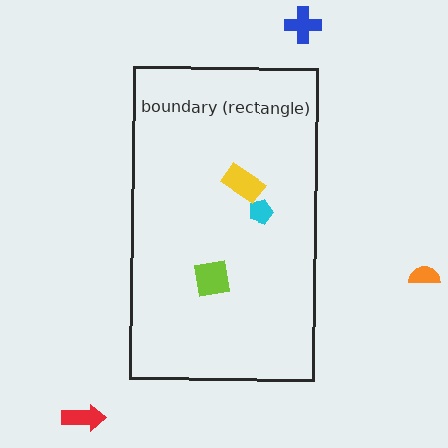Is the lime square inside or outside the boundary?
Inside.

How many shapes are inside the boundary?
3 inside, 3 outside.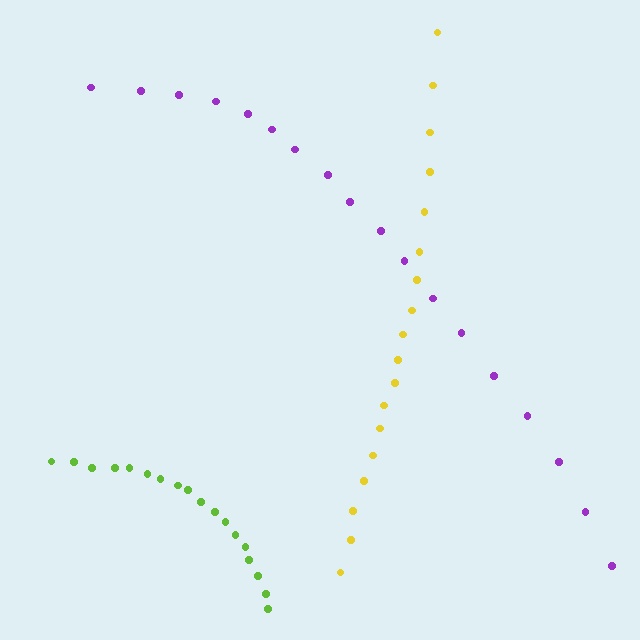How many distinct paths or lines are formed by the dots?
There are 3 distinct paths.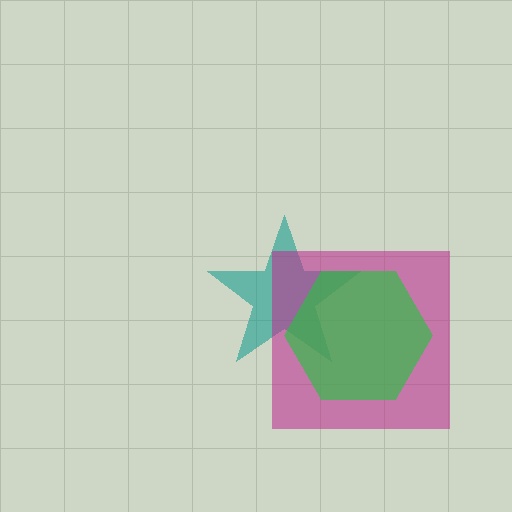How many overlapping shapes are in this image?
There are 3 overlapping shapes in the image.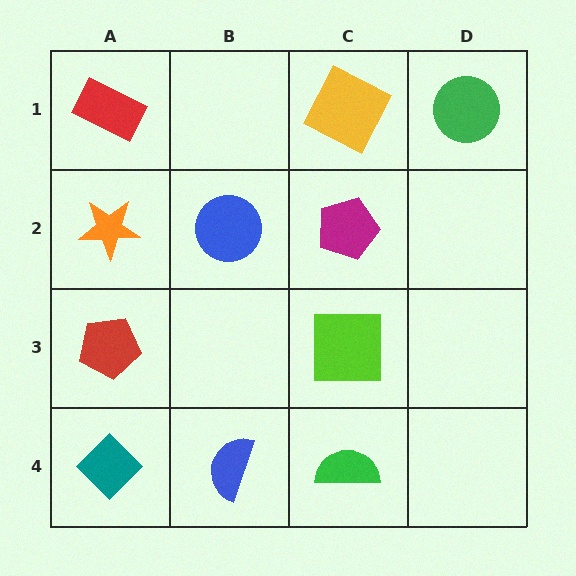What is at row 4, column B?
A blue semicircle.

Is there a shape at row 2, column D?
No, that cell is empty.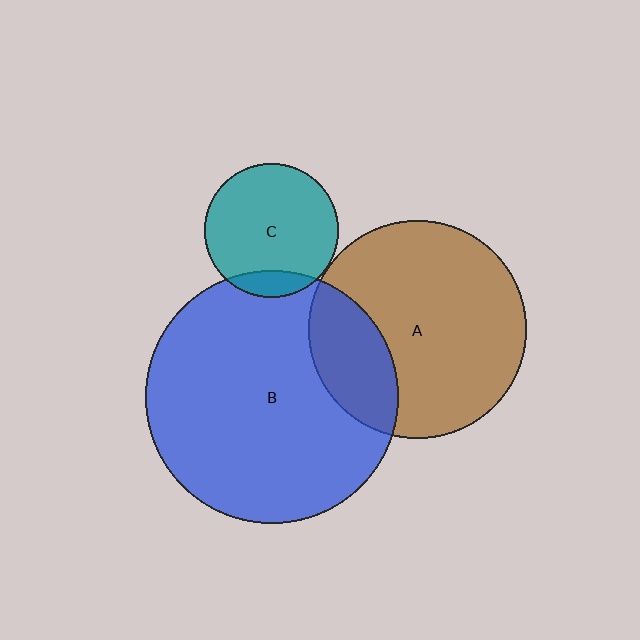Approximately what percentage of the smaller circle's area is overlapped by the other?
Approximately 10%.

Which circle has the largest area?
Circle B (blue).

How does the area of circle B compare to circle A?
Approximately 1.3 times.